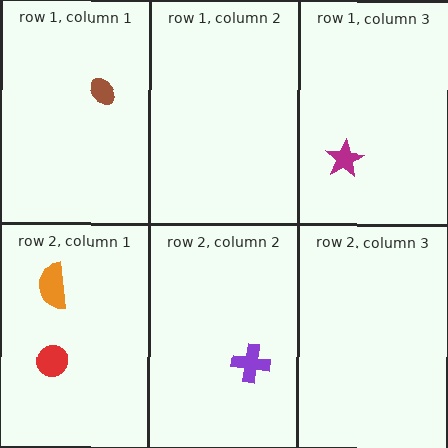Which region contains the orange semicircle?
The row 2, column 1 region.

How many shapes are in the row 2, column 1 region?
2.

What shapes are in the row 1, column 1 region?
The brown ellipse.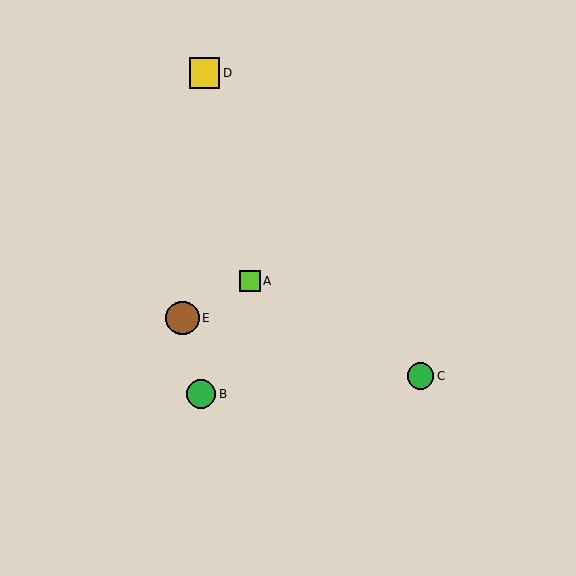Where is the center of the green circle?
The center of the green circle is at (201, 394).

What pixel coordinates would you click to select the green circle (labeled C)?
Click at (420, 376) to select the green circle C.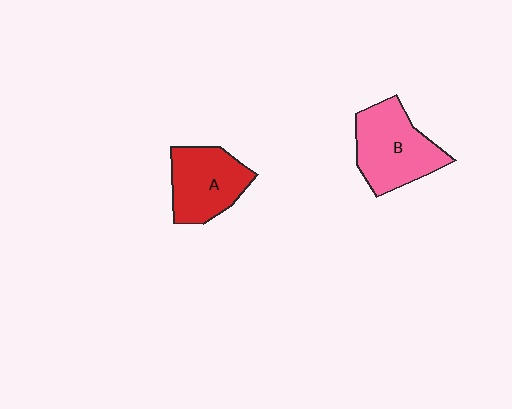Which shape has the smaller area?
Shape A (red).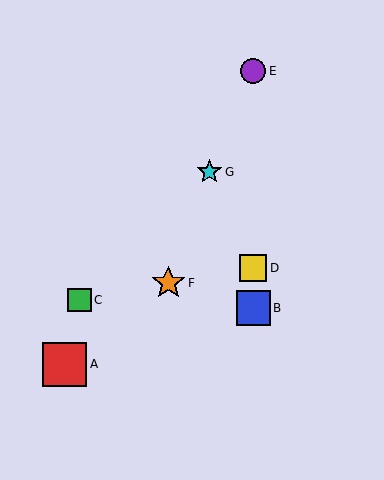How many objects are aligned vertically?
3 objects (B, D, E) are aligned vertically.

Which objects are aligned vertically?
Objects B, D, E are aligned vertically.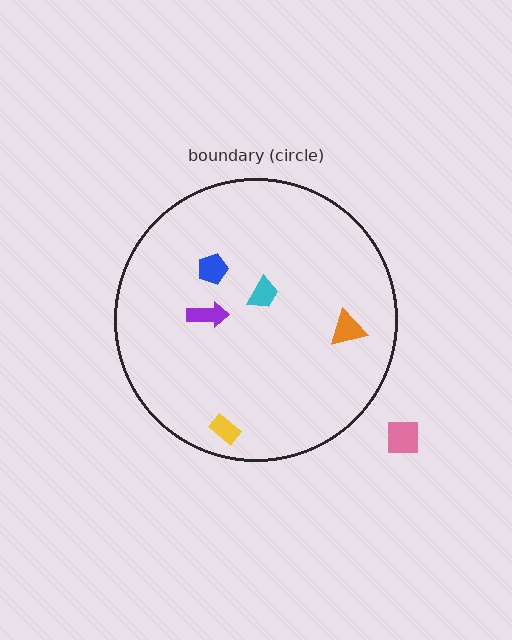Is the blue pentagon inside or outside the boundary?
Inside.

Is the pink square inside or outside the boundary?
Outside.